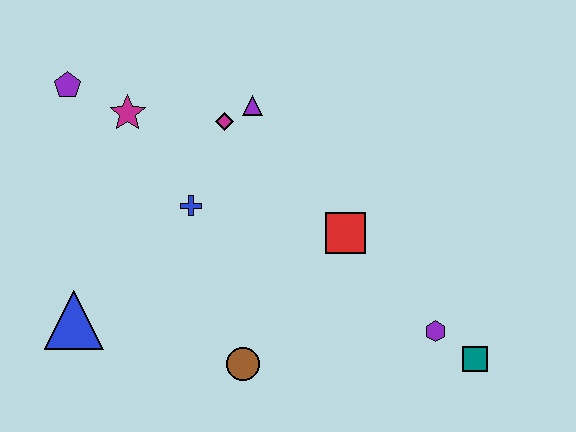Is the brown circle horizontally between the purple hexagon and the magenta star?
Yes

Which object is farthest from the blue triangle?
The teal square is farthest from the blue triangle.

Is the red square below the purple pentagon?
Yes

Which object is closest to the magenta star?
The purple pentagon is closest to the magenta star.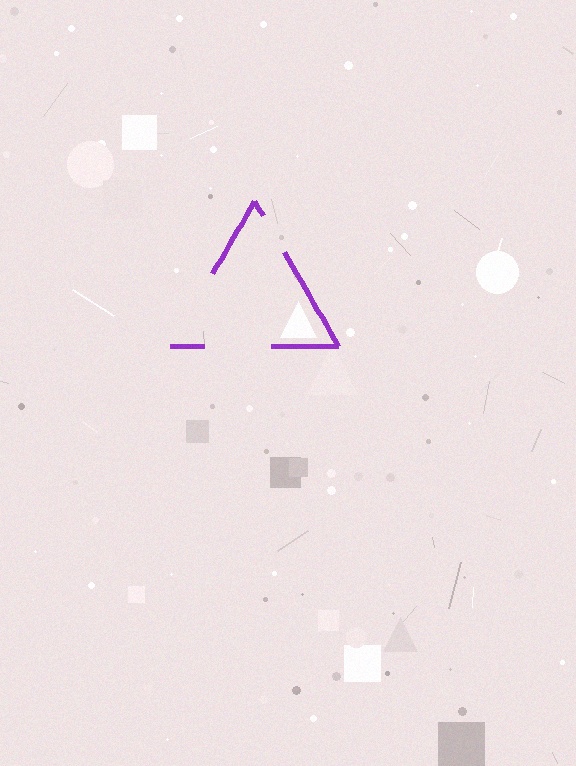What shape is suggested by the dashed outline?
The dashed outline suggests a triangle.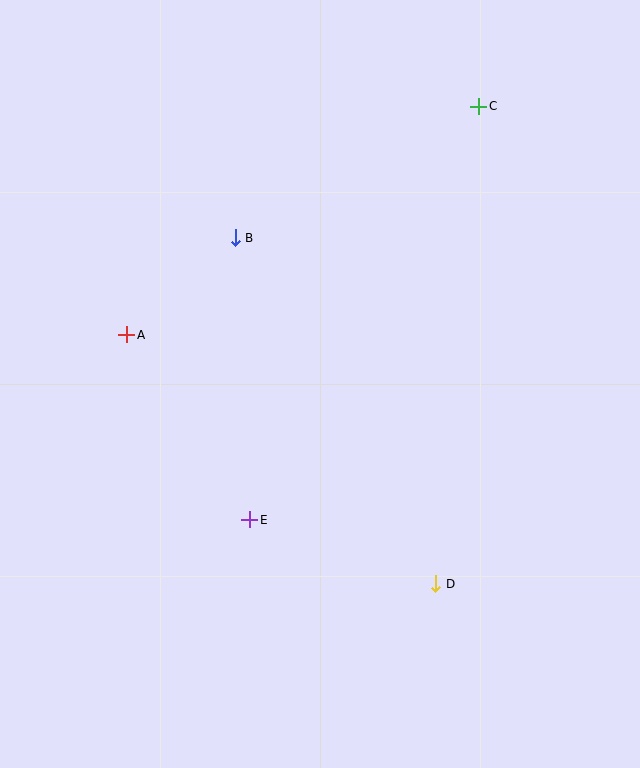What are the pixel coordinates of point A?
Point A is at (127, 335).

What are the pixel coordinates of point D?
Point D is at (436, 584).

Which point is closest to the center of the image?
Point E at (250, 520) is closest to the center.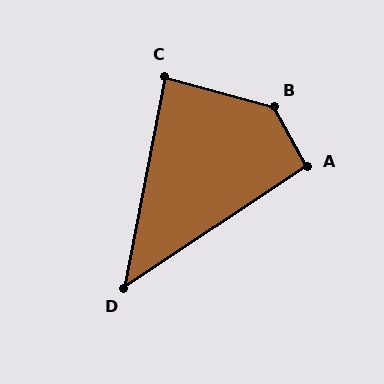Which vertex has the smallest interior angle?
D, at approximately 45 degrees.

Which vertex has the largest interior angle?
B, at approximately 135 degrees.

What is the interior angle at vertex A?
Approximately 94 degrees (approximately right).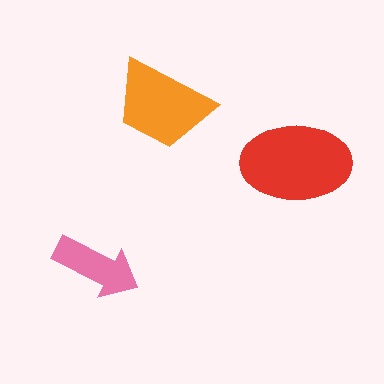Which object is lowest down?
The pink arrow is bottommost.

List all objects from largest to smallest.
The red ellipse, the orange trapezoid, the pink arrow.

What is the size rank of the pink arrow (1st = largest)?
3rd.